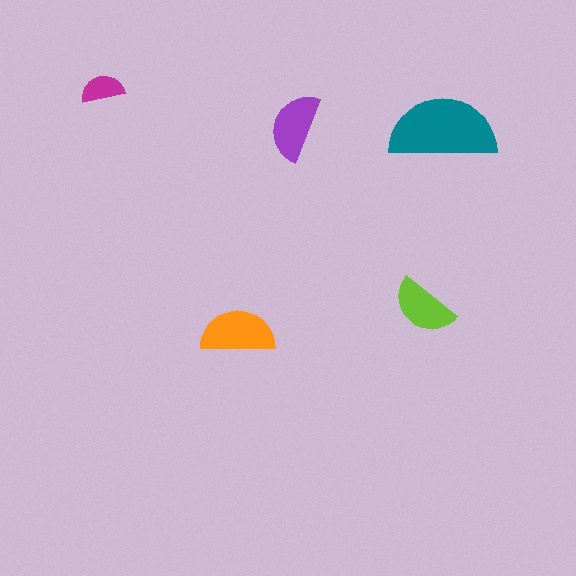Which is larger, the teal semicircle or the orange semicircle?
The teal one.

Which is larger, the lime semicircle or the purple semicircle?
The purple one.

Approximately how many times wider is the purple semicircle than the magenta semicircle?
About 1.5 times wider.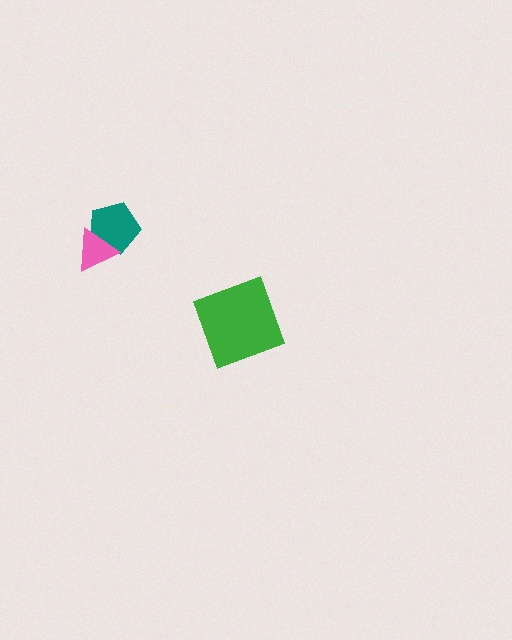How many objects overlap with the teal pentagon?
1 object overlaps with the teal pentagon.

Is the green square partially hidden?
No, no other shape covers it.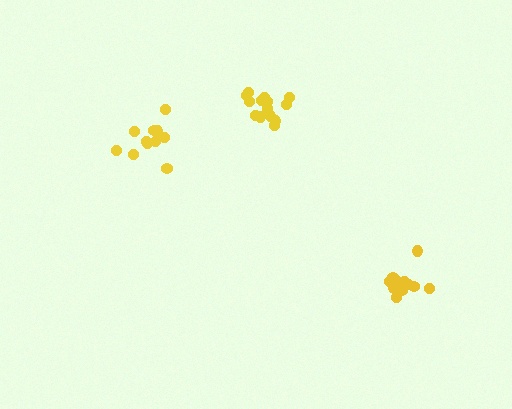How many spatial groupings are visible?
There are 3 spatial groupings.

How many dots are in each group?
Group 1: 11 dots, Group 2: 12 dots, Group 3: 14 dots (37 total).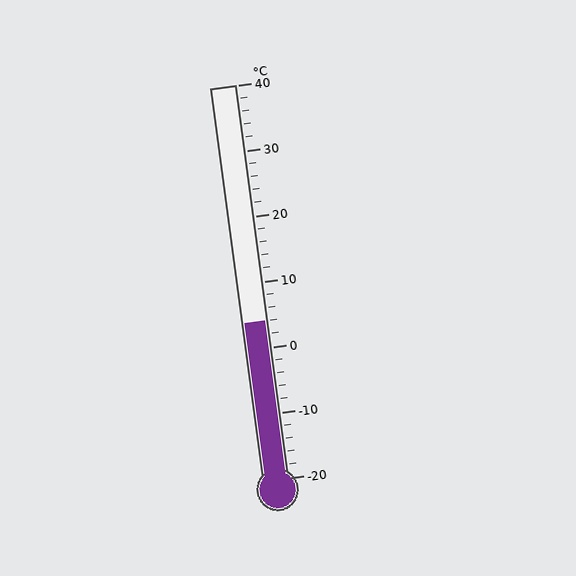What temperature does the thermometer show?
The thermometer shows approximately 4°C.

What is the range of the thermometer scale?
The thermometer scale ranges from -20°C to 40°C.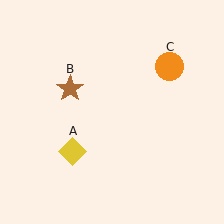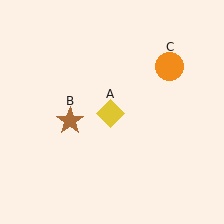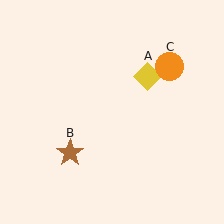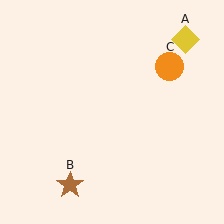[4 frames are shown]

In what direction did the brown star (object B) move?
The brown star (object B) moved down.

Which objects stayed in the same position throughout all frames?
Orange circle (object C) remained stationary.